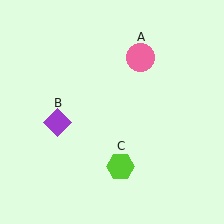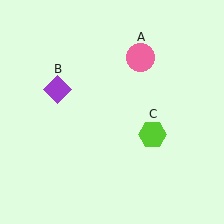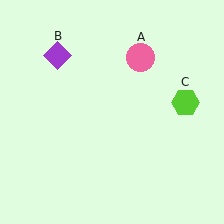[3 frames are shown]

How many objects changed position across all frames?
2 objects changed position: purple diamond (object B), lime hexagon (object C).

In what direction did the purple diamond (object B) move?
The purple diamond (object B) moved up.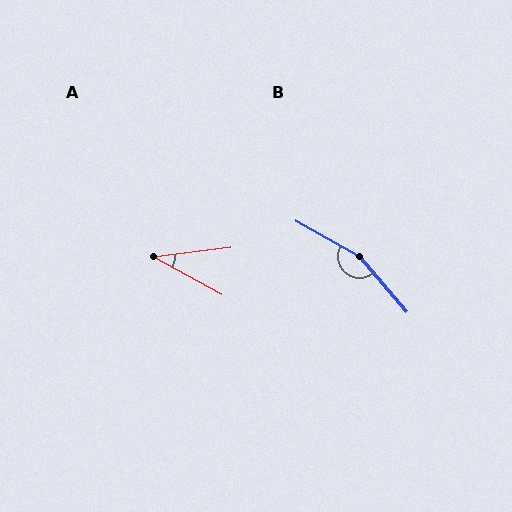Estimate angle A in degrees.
Approximately 35 degrees.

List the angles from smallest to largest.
A (35°), B (160°).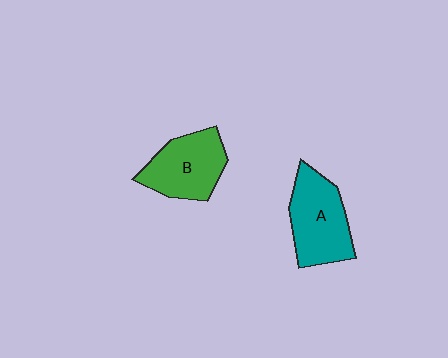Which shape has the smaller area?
Shape B (green).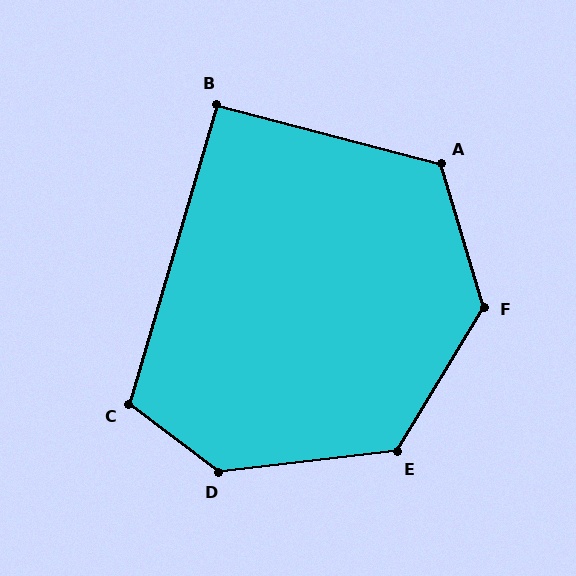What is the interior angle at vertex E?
Approximately 128 degrees (obtuse).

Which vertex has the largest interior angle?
D, at approximately 136 degrees.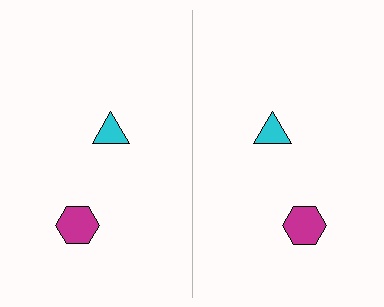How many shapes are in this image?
There are 4 shapes in this image.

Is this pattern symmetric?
Yes, this pattern has bilateral (reflection) symmetry.